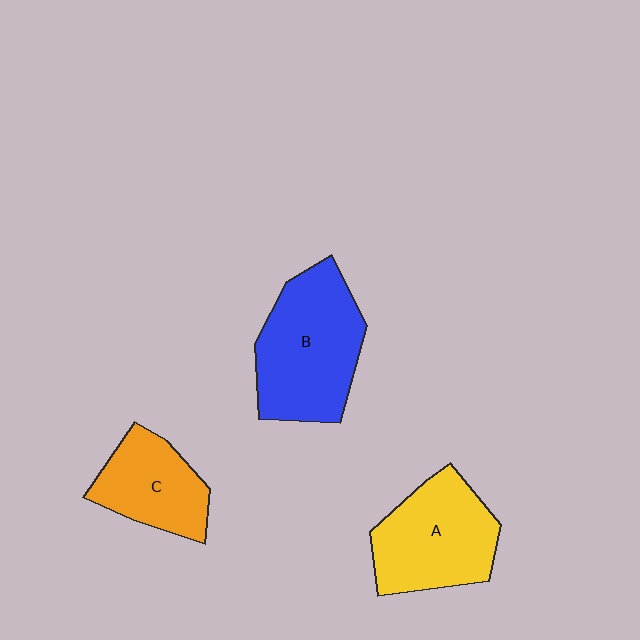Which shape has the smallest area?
Shape C (orange).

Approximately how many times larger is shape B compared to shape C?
Approximately 1.6 times.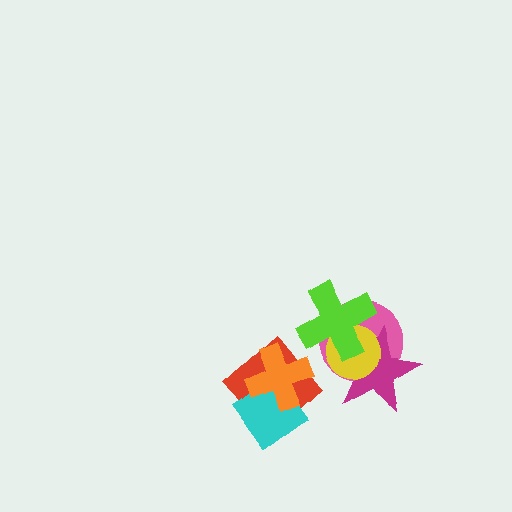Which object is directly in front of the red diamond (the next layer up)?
The cyan diamond is directly in front of the red diamond.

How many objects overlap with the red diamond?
2 objects overlap with the red diamond.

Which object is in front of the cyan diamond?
The orange cross is in front of the cyan diamond.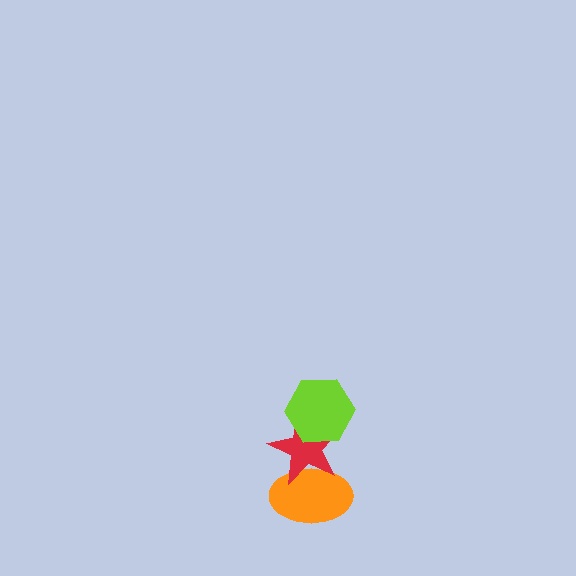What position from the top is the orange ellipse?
The orange ellipse is 3rd from the top.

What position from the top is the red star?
The red star is 2nd from the top.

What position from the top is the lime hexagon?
The lime hexagon is 1st from the top.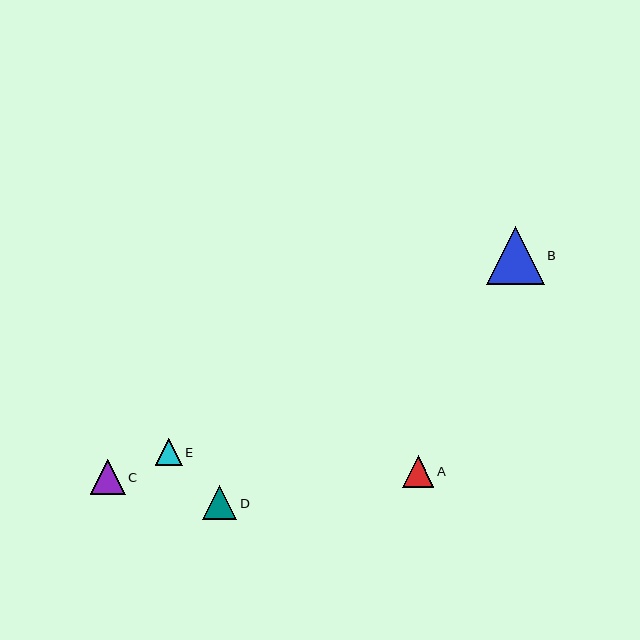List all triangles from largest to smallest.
From largest to smallest: B, C, D, A, E.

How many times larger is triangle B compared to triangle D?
Triangle B is approximately 1.7 times the size of triangle D.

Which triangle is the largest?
Triangle B is the largest with a size of approximately 58 pixels.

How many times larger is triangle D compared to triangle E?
Triangle D is approximately 1.3 times the size of triangle E.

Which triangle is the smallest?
Triangle E is the smallest with a size of approximately 27 pixels.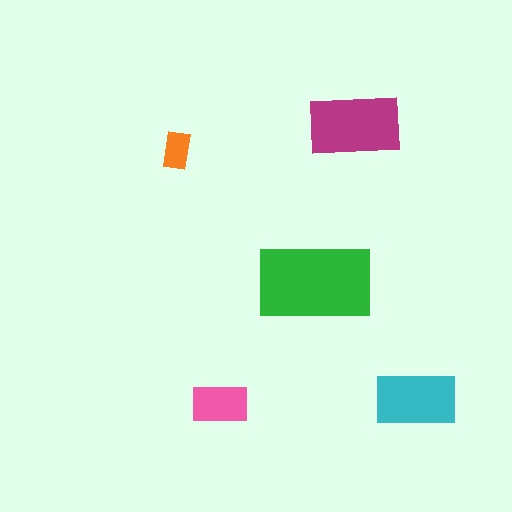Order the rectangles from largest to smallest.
the green one, the magenta one, the cyan one, the pink one, the orange one.